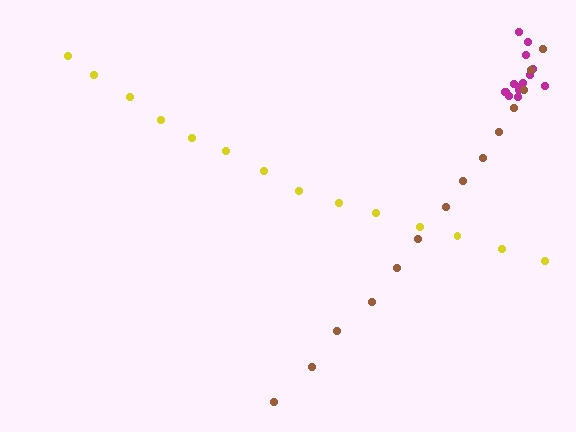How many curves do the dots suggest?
There are 3 distinct paths.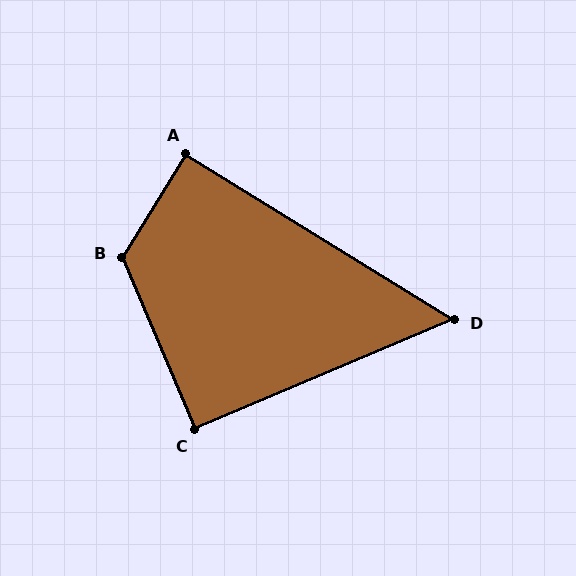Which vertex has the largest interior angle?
B, at approximately 125 degrees.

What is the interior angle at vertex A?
Approximately 90 degrees (approximately right).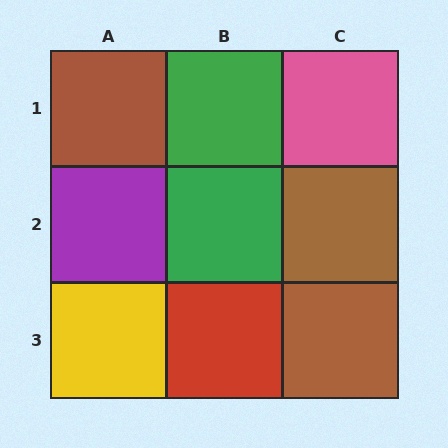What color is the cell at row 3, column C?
Brown.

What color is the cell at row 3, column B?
Red.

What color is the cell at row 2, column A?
Purple.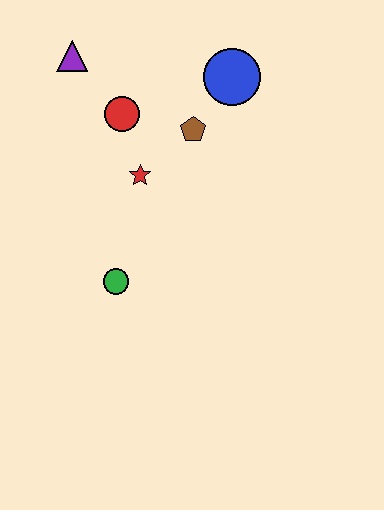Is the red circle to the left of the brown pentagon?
Yes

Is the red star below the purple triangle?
Yes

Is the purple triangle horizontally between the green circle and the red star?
No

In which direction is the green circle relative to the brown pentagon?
The green circle is below the brown pentagon.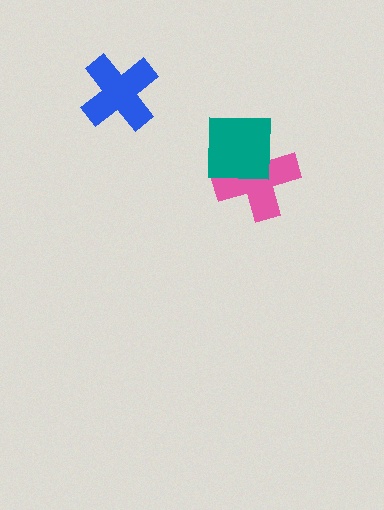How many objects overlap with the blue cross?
0 objects overlap with the blue cross.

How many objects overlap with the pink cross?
1 object overlaps with the pink cross.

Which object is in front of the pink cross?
The teal square is in front of the pink cross.